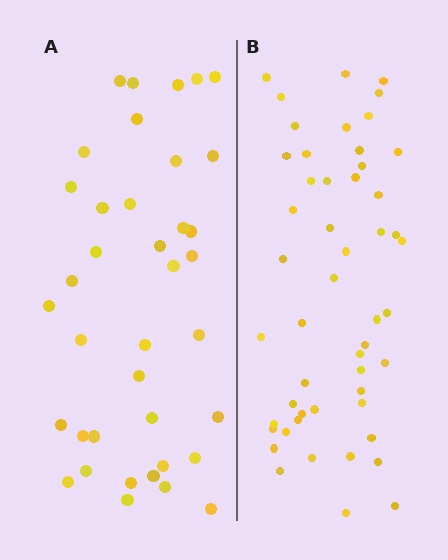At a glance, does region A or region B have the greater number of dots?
Region B (the right region) has more dots.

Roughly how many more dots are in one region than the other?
Region B has approximately 15 more dots than region A.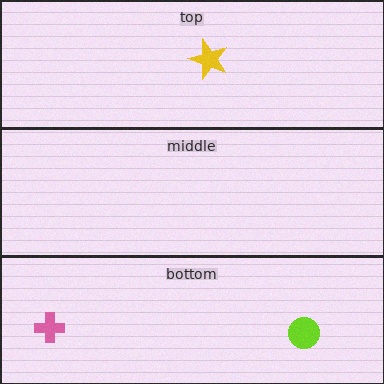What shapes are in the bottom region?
The pink cross, the lime circle.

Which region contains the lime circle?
The bottom region.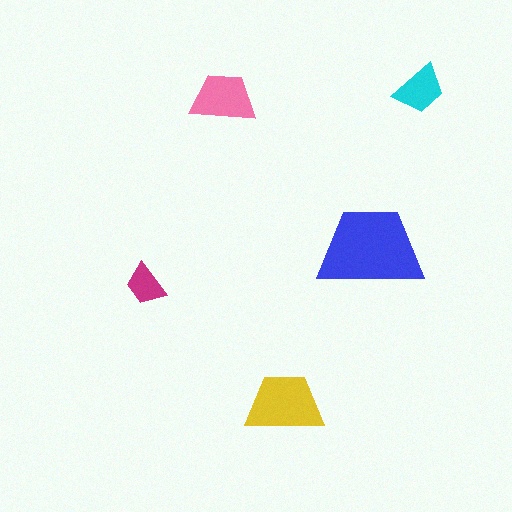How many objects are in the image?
There are 5 objects in the image.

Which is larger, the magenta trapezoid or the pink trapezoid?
The pink one.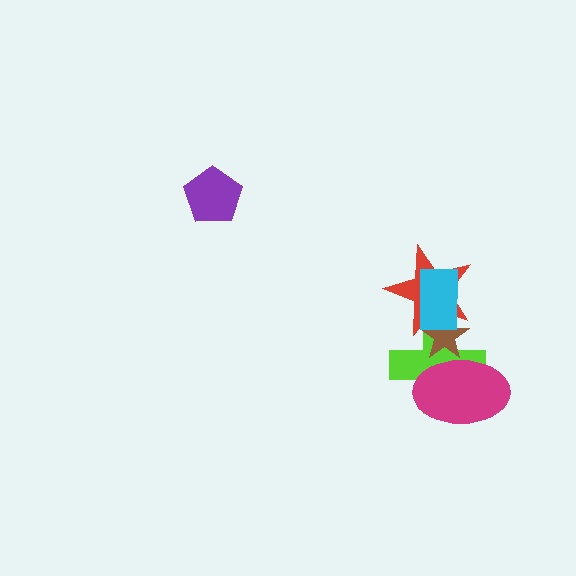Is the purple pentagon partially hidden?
No, no other shape covers it.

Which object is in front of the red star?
The cyan rectangle is in front of the red star.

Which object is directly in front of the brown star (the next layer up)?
The magenta ellipse is directly in front of the brown star.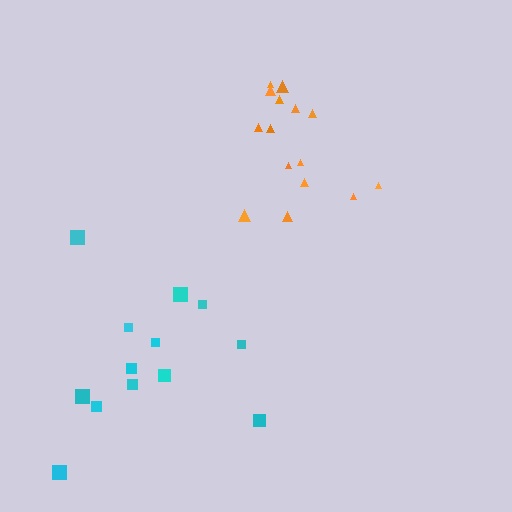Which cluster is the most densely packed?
Orange.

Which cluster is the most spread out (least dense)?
Cyan.